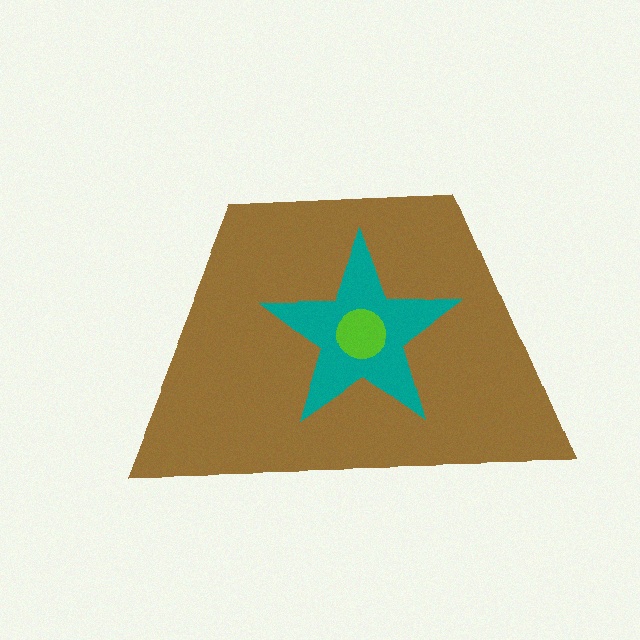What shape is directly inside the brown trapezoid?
The teal star.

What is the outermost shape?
The brown trapezoid.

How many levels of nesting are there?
3.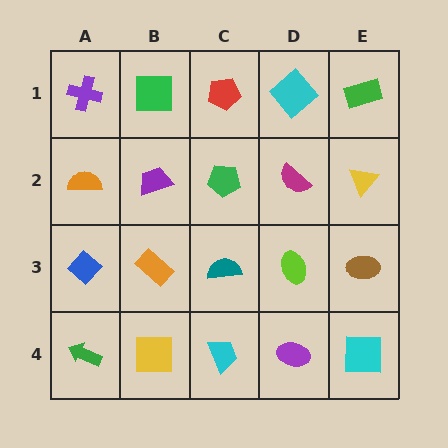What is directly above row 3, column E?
A yellow triangle.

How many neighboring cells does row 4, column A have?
2.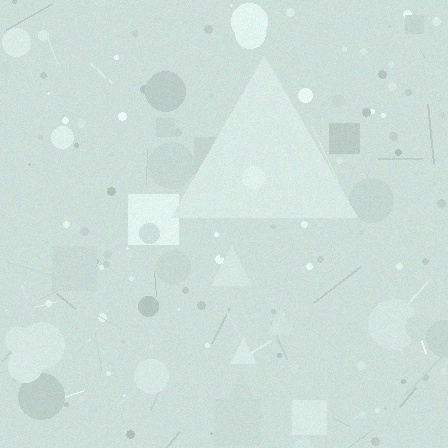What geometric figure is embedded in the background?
A triangle is embedded in the background.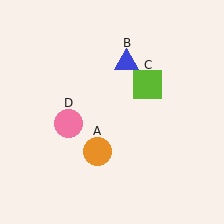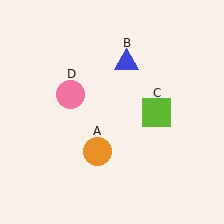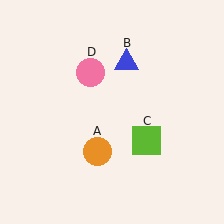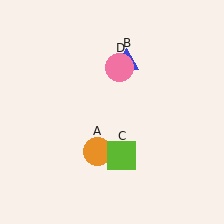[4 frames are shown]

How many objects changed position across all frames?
2 objects changed position: lime square (object C), pink circle (object D).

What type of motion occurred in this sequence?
The lime square (object C), pink circle (object D) rotated clockwise around the center of the scene.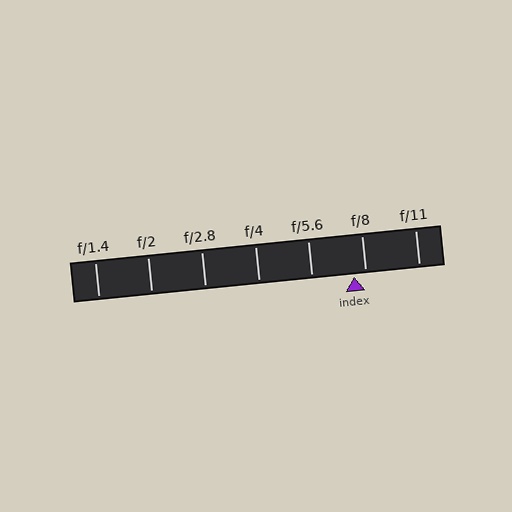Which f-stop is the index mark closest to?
The index mark is closest to f/8.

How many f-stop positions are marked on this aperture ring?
There are 7 f-stop positions marked.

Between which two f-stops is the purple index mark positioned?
The index mark is between f/5.6 and f/8.